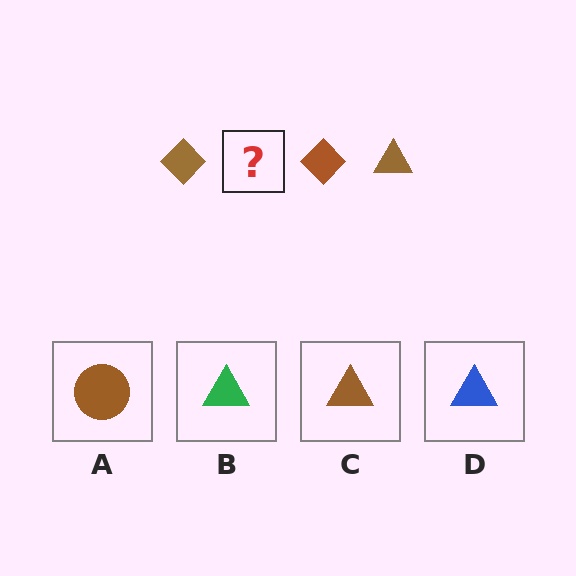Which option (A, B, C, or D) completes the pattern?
C.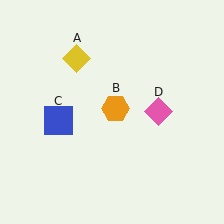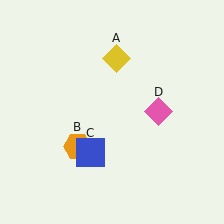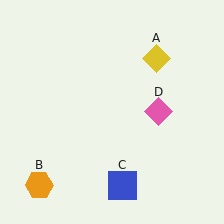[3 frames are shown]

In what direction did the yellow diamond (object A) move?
The yellow diamond (object A) moved right.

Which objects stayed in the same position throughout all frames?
Pink diamond (object D) remained stationary.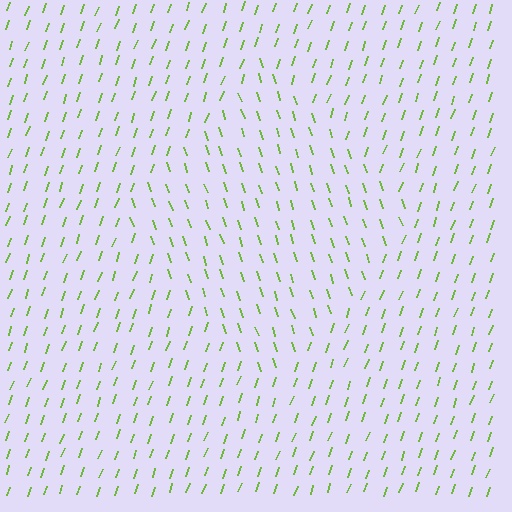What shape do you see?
I see a diamond.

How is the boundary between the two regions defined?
The boundary is defined purely by a change in line orientation (approximately 38 degrees difference). All lines are the same color and thickness.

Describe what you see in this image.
The image is filled with small lime line segments. A diamond region in the image has lines oriented differently from the surrounding lines, creating a visible texture boundary.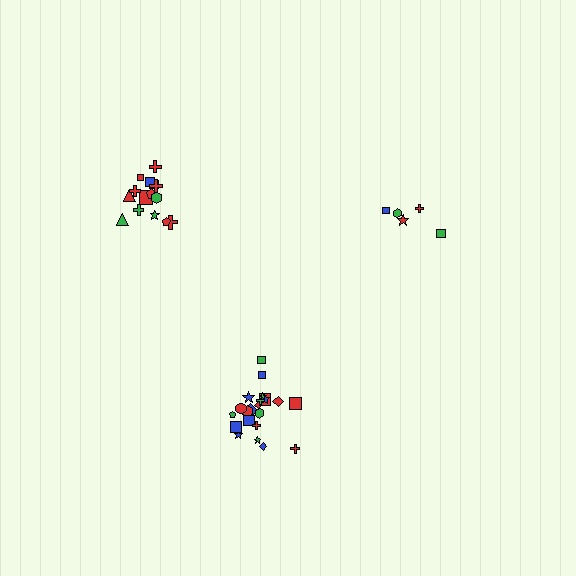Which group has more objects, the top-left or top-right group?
The top-left group.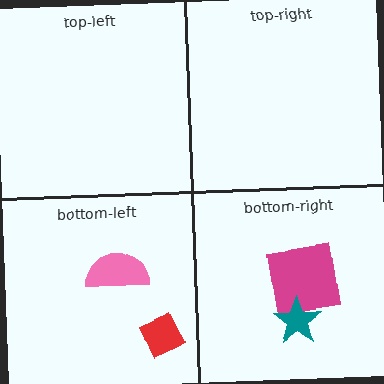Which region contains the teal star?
The bottom-right region.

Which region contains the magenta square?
The bottom-right region.